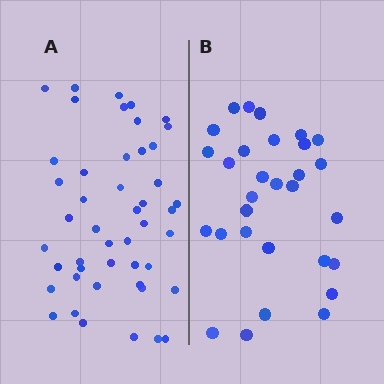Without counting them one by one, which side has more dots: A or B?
Region A (the left region) has more dots.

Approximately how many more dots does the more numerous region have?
Region A has approximately 15 more dots than region B.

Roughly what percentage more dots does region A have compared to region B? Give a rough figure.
About 55% more.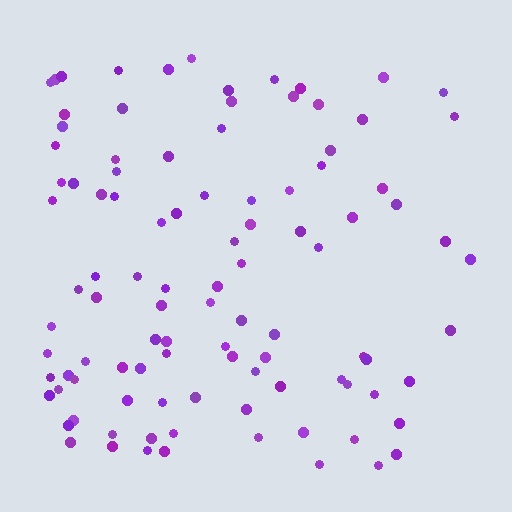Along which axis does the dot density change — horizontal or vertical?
Horizontal.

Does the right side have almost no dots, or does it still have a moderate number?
Still a moderate number, just noticeably fewer than the left.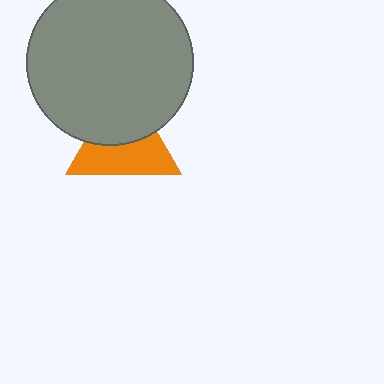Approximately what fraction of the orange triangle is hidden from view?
Roughly 45% of the orange triangle is hidden behind the gray circle.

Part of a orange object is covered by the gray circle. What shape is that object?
It is a triangle.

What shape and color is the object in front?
The object in front is a gray circle.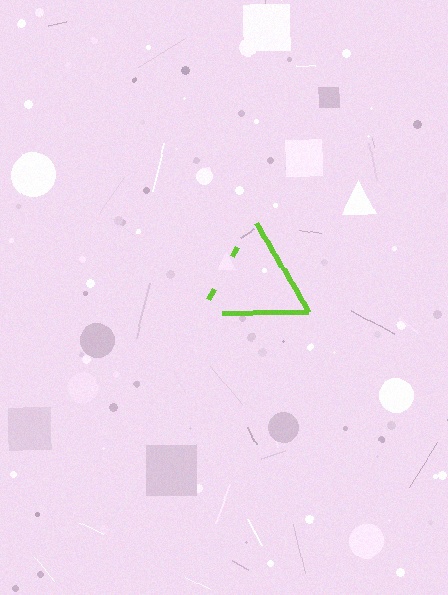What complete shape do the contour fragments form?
The contour fragments form a triangle.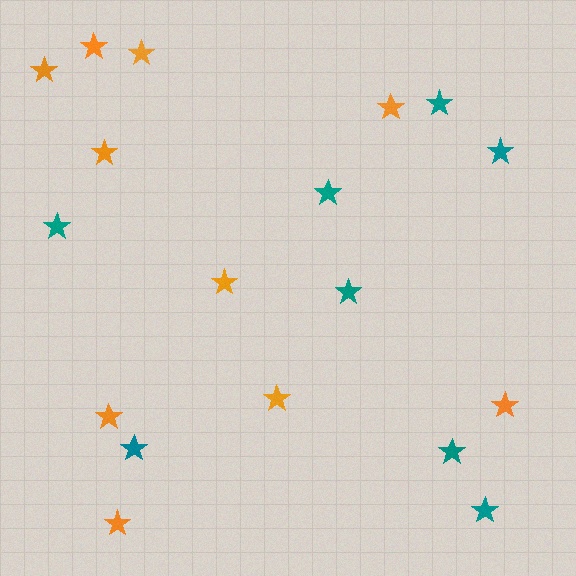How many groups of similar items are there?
There are 2 groups: one group of orange stars (10) and one group of teal stars (8).